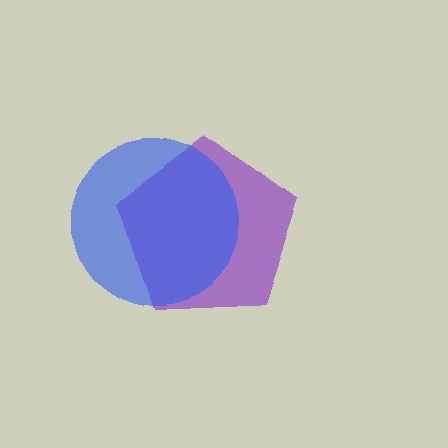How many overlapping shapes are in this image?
There are 2 overlapping shapes in the image.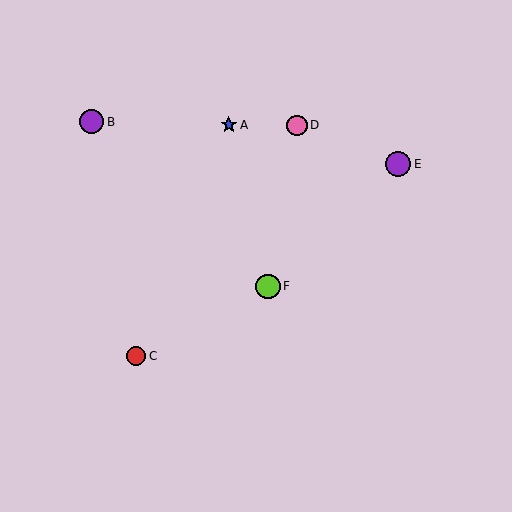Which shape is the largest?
The purple circle (labeled E) is the largest.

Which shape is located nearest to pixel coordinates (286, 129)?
The pink circle (labeled D) at (297, 125) is nearest to that location.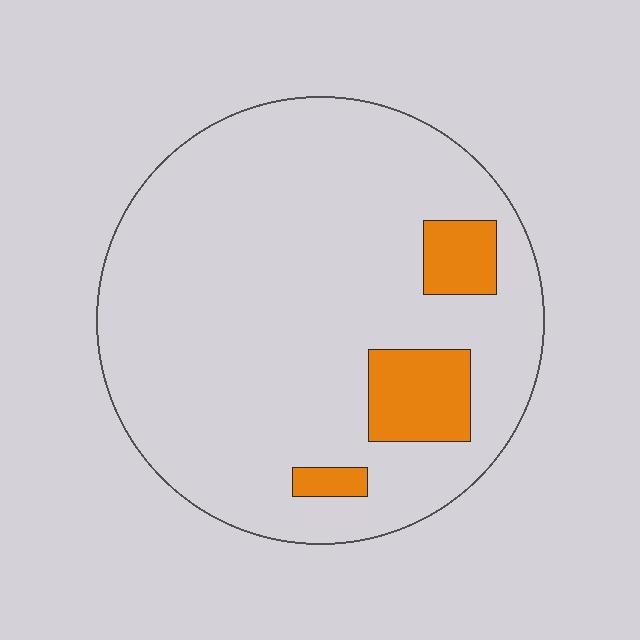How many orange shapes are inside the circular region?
3.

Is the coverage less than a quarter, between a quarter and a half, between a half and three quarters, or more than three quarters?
Less than a quarter.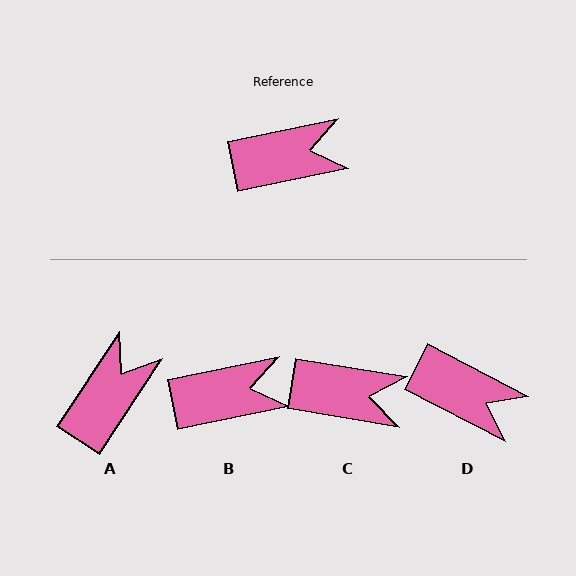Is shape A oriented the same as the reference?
No, it is off by about 45 degrees.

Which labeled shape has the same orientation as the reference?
B.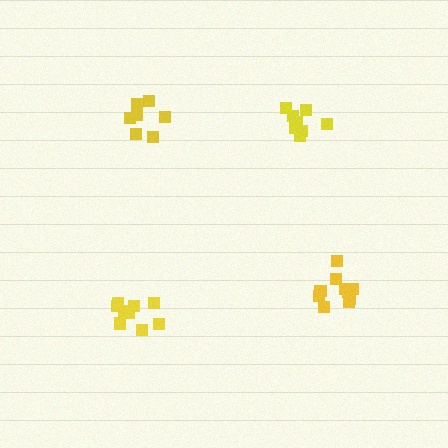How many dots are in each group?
Group 1: 7 dots, Group 2: 10 dots, Group 3: 9 dots, Group 4: 8 dots (34 total).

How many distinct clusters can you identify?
There are 4 distinct clusters.